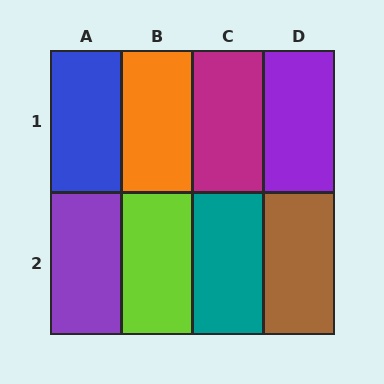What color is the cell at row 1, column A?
Blue.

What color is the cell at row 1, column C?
Magenta.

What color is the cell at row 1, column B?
Orange.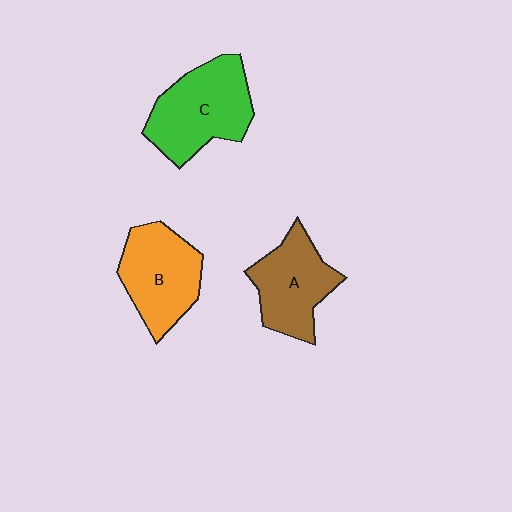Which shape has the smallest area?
Shape A (brown).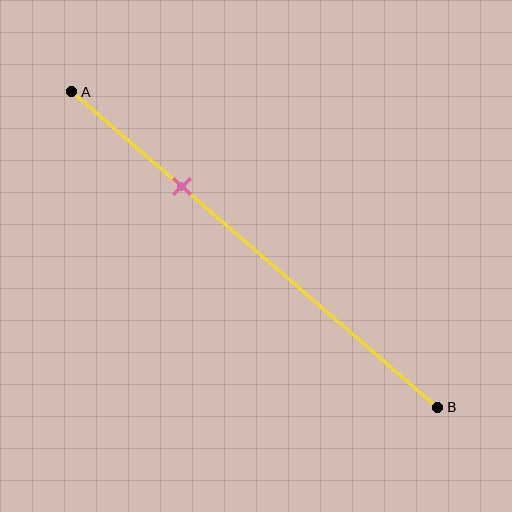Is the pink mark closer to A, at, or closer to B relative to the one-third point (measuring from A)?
The pink mark is closer to point A than the one-third point of segment AB.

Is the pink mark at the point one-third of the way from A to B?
No, the mark is at about 30% from A, not at the 33% one-third point.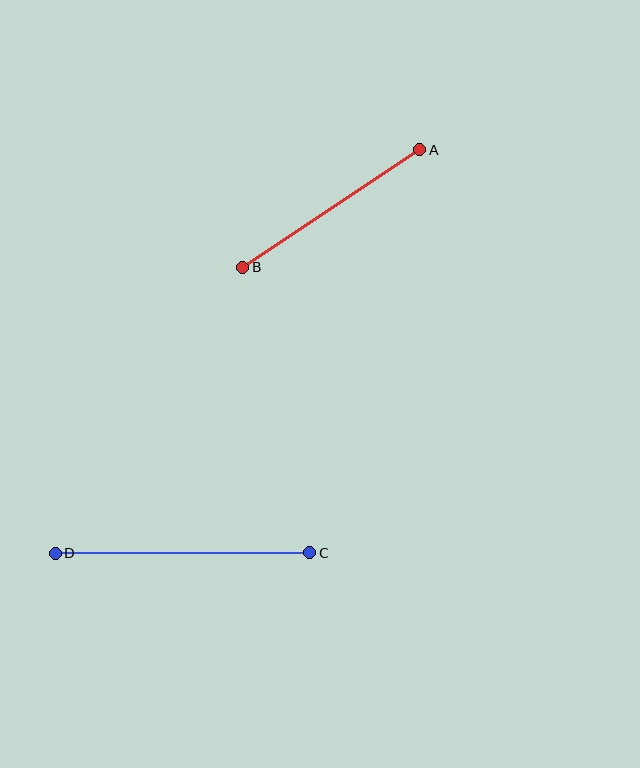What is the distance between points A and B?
The distance is approximately 212 pixels.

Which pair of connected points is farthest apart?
Points C and D are farthest apart.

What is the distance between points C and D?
The distance is approximately 254 pixels.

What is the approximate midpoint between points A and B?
The midpoint is at approximately (331, 209) pixels.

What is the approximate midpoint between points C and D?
The midpoint is at approximately (182, 553) pixels.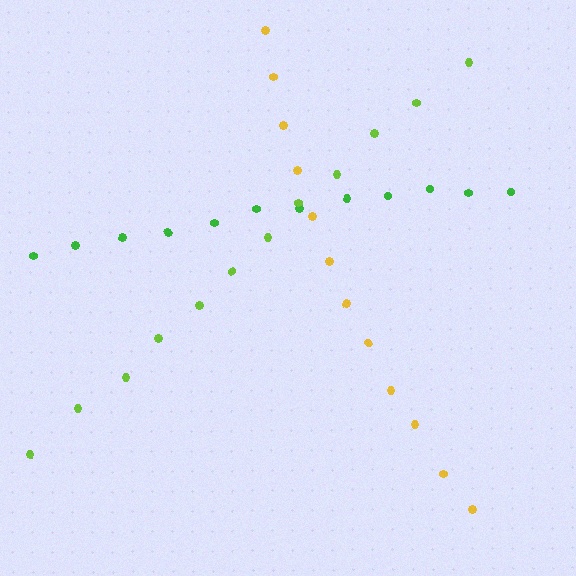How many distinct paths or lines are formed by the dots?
There are 3 distinct paths.